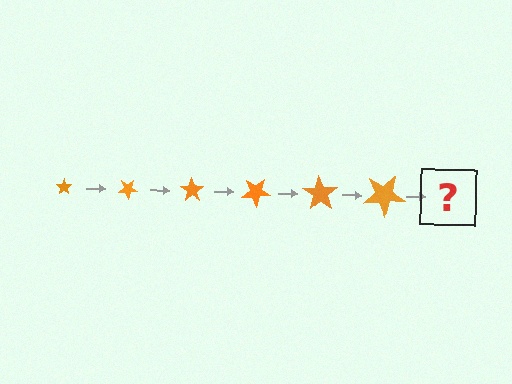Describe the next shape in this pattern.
It should be a star, larger than the previous one and rotated 210 degrees from the start.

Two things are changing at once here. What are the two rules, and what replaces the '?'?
The two rules are that the star grows larger each step and it rotates 35 degrees each step. The '?' should be a star, larger than the previous one and rotated 210 degrees from the start.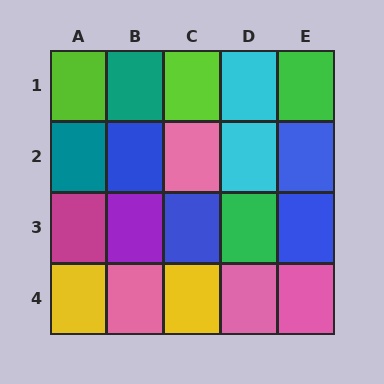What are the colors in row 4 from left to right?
Yellow, pink, yellow, pink, pink.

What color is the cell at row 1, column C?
Lime.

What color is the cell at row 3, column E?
Blue.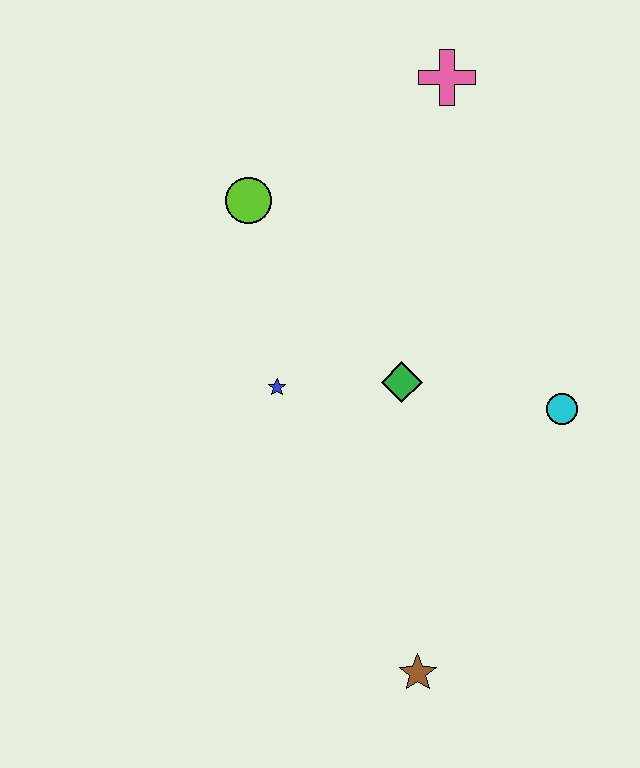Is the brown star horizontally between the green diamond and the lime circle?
No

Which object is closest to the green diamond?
The blue star is closest to the green diamond.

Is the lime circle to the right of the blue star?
No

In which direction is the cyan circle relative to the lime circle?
The cyan circle is to the right of the lime circle.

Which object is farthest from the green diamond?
The pink cross is farthest from the green diamond.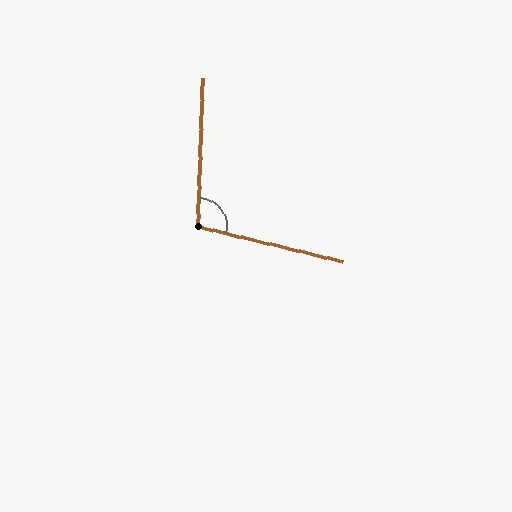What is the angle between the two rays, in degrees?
Approximately 102 degrees.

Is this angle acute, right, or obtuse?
It is obtuse.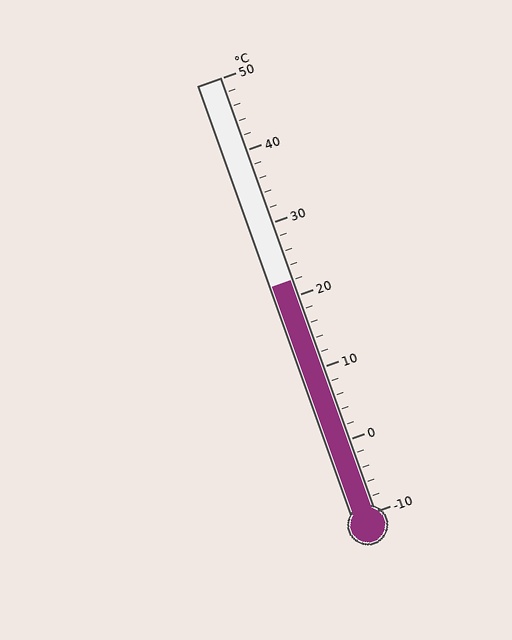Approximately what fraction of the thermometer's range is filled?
The thermometer is filled to approximately 55% of its range.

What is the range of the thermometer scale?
The thermometer scale ranges from -10°C to 50°C.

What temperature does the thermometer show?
The thermometer shows approximately 22°C.